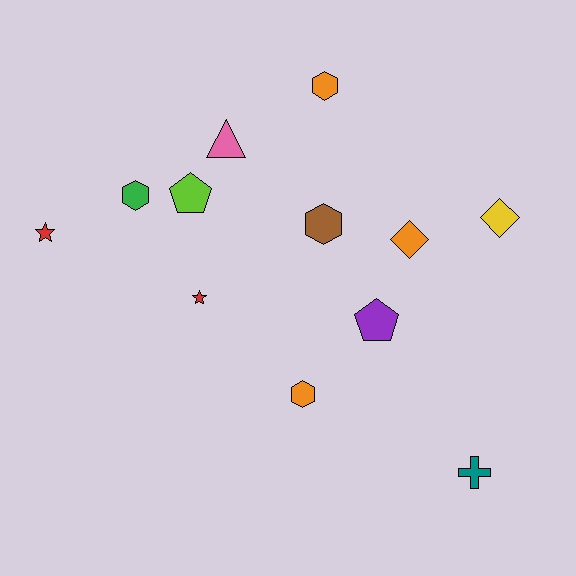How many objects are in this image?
There are 12 objects.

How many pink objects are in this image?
There is 1 pink object.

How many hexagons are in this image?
There are 4 hexagons.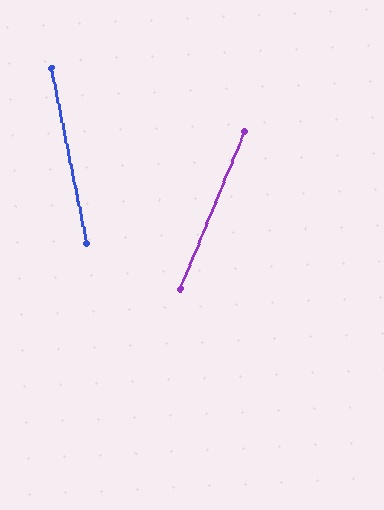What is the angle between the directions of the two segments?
Approximately 33 degrees.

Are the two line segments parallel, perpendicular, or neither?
Neither parallel nor perpendicular — they differ by about 33°.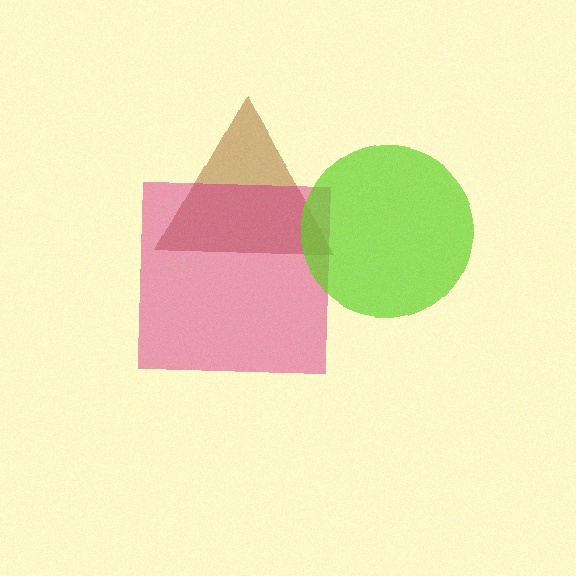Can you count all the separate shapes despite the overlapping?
Yes, there are 3 separate shapes.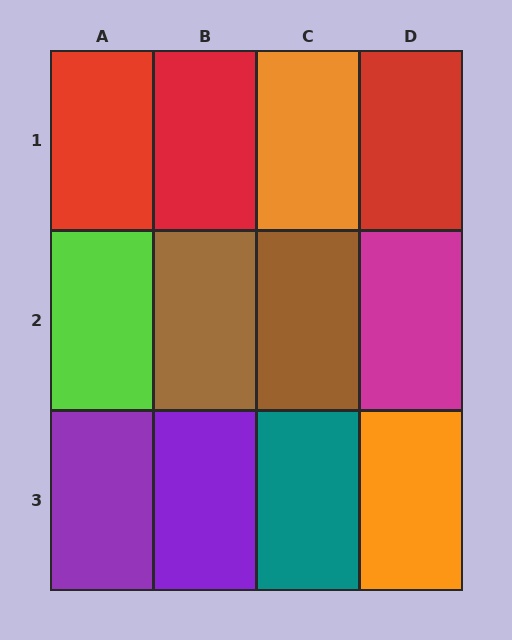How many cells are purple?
2 cells are purple.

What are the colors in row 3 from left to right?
Purple, purple, teal, orange.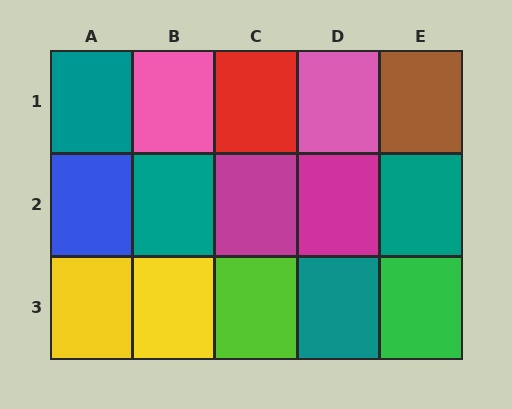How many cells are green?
1 cell is green.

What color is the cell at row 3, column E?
Green.